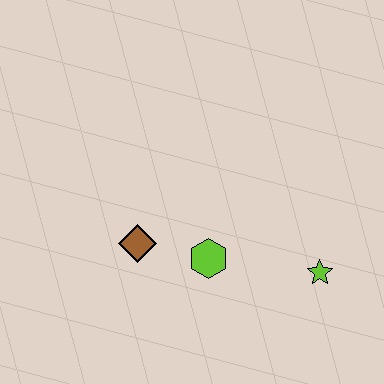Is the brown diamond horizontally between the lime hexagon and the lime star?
No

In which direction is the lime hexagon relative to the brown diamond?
The lime hexagon is to the right of the brown diamond.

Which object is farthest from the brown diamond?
The lime star is farthest from the brown diamond.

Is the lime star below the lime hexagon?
Yes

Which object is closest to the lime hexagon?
The brown diamond is closest to the lime hexagon.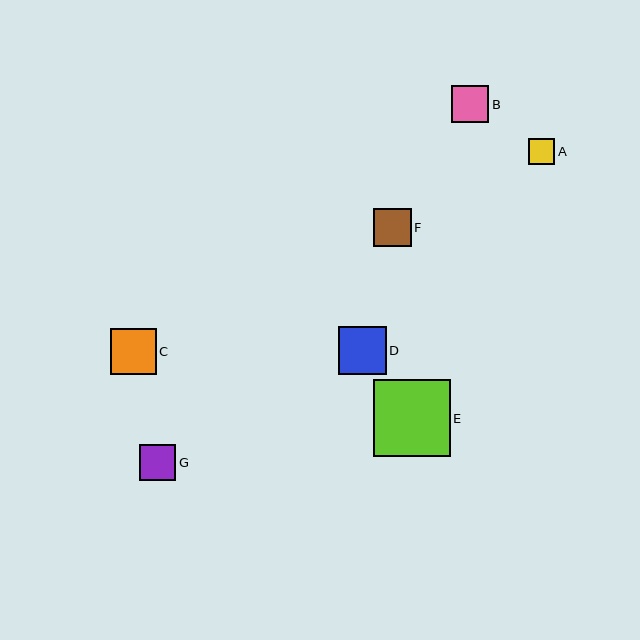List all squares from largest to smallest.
From largest to smallest: E, D, C, F, B, G, A.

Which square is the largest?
Square E is the largest with a size of approximately 77 pixels.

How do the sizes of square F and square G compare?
Square F and square G are approximately the same size.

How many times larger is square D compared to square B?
Square D is approximately 1.3 times the size of square B.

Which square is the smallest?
Square A is the smallest with a size of approximately 26 pixels.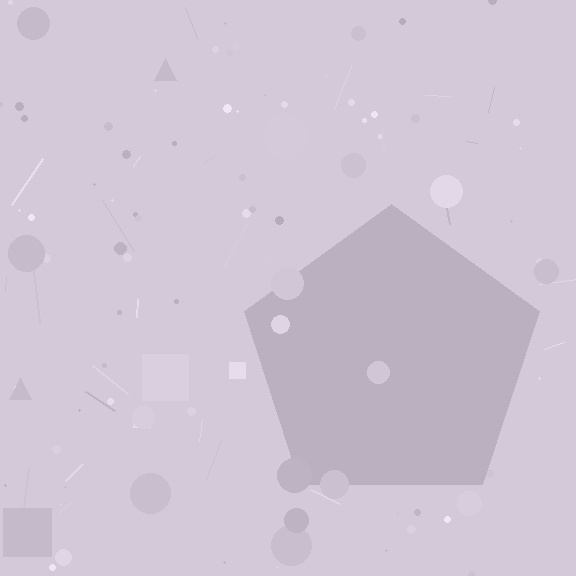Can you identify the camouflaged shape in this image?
The camouflaged shape is a pentagon.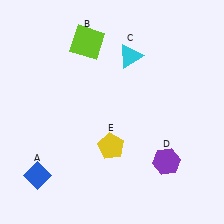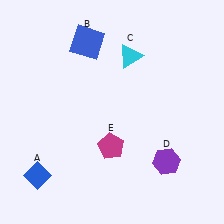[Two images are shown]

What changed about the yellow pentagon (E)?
In Image 1, E is yellow. In Image 2, it changed to magenta.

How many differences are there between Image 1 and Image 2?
There are 2 differences between the two images.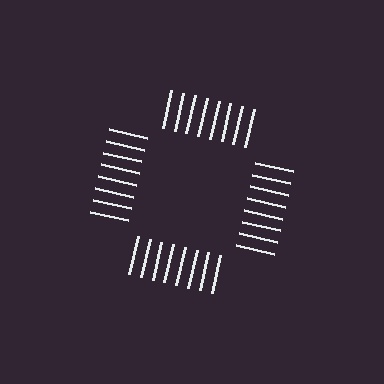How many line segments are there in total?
32 — 8 along each of the 4 edges.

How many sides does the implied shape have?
4 sides — the line-ends trace a square.